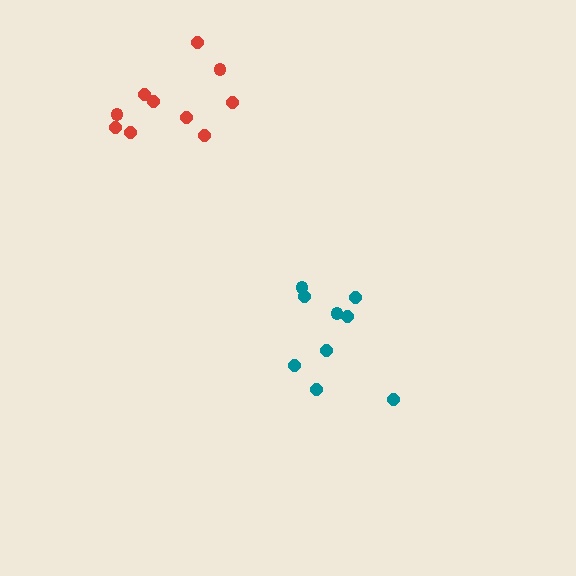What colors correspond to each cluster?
The clusters are colored: teal, red.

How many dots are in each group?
Group 1: 9 dots, Group 2: 10 dots (19 total).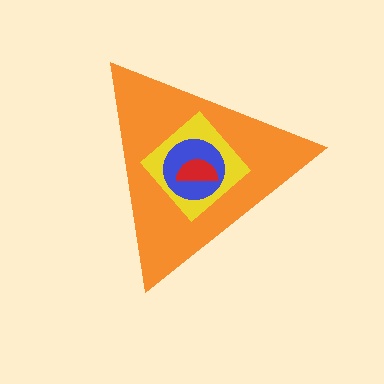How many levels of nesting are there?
4.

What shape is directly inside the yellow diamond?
The blue circle.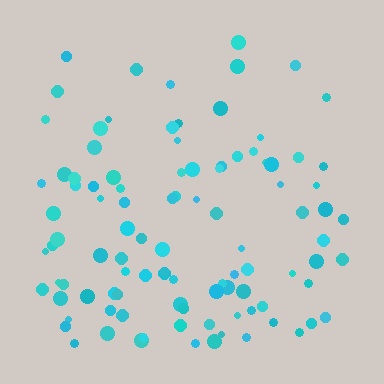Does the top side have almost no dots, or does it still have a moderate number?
Still a moderate number, just noticeably fewer than the bottom.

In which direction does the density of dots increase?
From top to bottom, with the bottom side densest.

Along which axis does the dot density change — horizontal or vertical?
Vertical.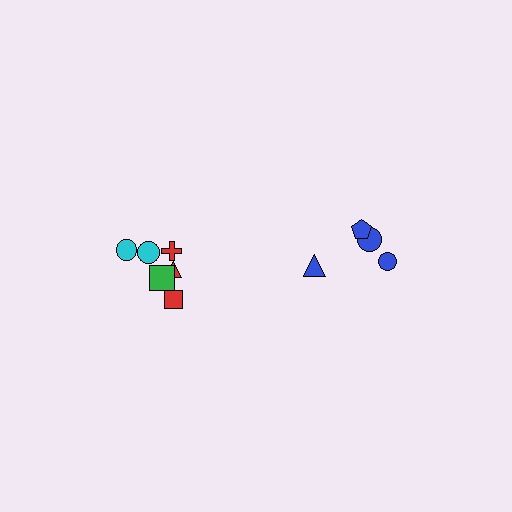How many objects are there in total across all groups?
There are 10 objects.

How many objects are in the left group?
There are 6 objects.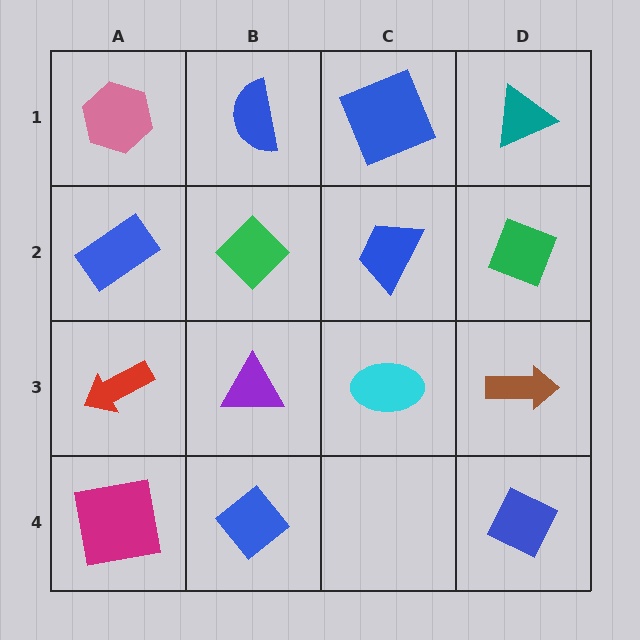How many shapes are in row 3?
4 shapes.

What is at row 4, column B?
A blue diamond.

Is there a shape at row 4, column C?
No, that cell is empty.